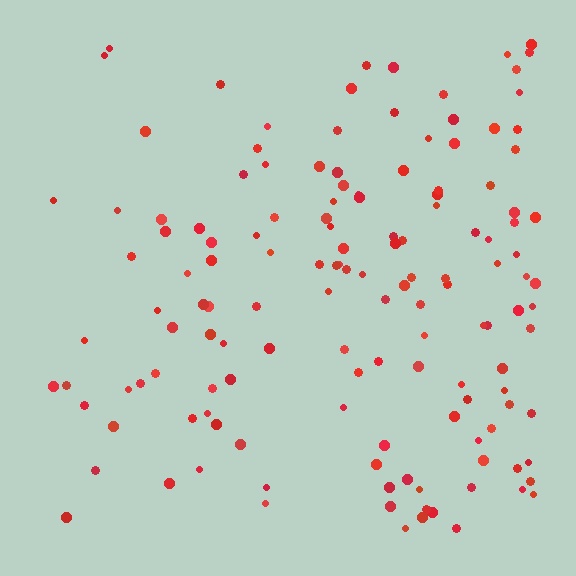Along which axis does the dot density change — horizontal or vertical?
Horizontal.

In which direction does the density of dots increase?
From left to right, with the right side densest.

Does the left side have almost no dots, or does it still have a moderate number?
Still a moderate number, just noticeably fewer than the right.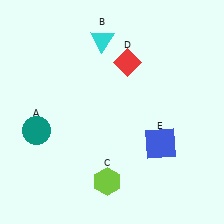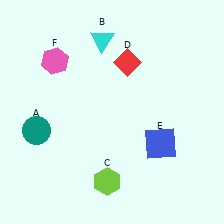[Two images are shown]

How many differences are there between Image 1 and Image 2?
There is 1 difference between the two images.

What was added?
A pink hexagon (F) was added in Image 2.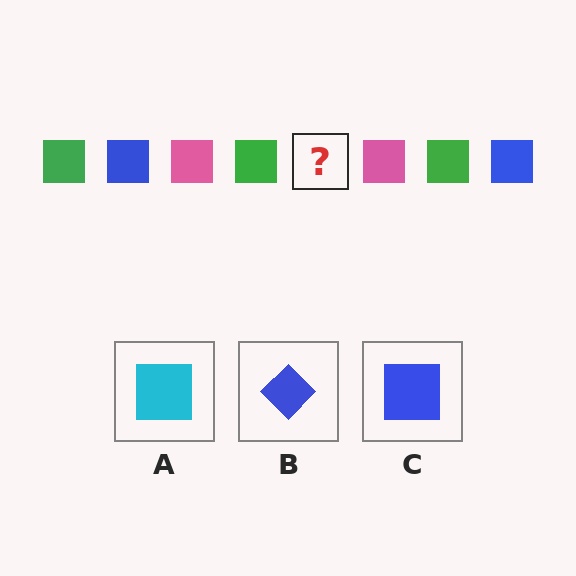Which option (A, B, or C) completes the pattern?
C.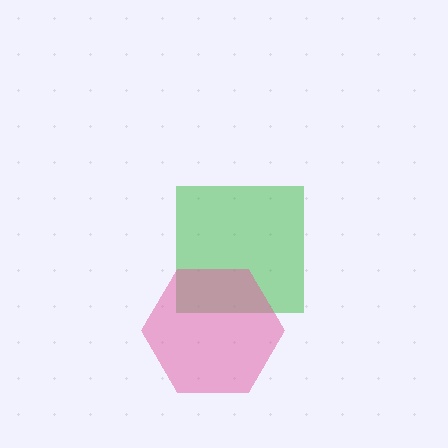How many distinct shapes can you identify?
There are 2 distinct shapes: a green square, a pink hexagon.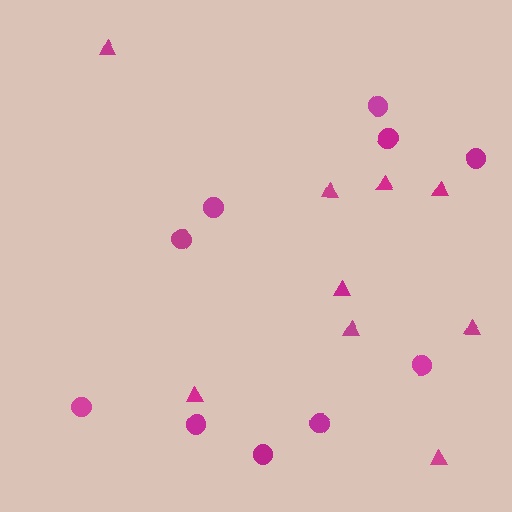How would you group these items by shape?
There are 2 groups: one group of circles (10) and one group of triangles (9).